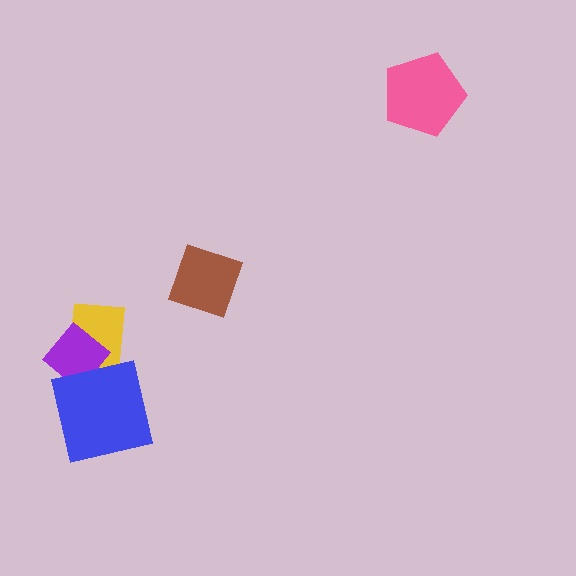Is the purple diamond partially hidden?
Yes, it is partially covered by another shape.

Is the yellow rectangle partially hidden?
Yes, it is partially covered by another shape.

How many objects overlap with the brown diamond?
0 objects overlap with the brown diamond.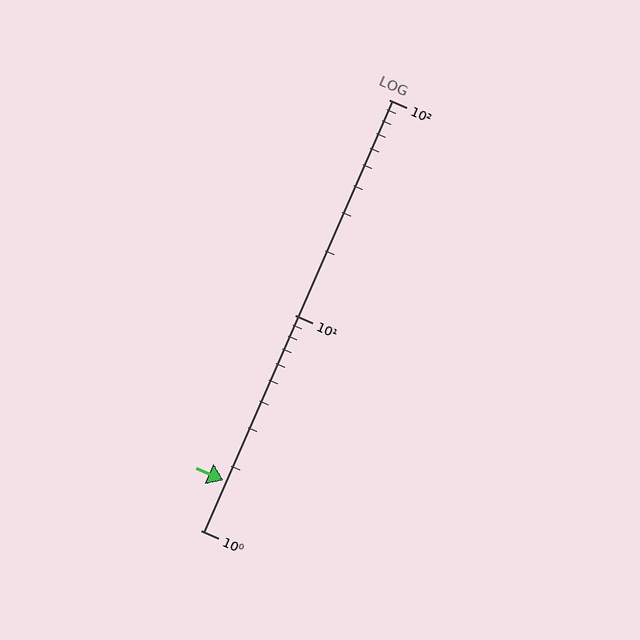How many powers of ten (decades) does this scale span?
The scale spans 2 decades, from 1 to 100.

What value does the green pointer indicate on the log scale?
The pointer indicates approximately 1.7.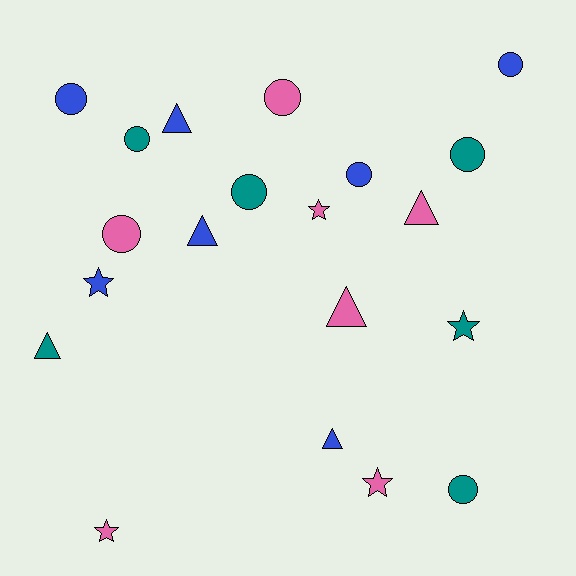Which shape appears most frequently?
Circle, with 9 objects.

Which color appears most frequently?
Blue, with 7 objects.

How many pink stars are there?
There are 3 pink stars.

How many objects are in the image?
There are 20 objects.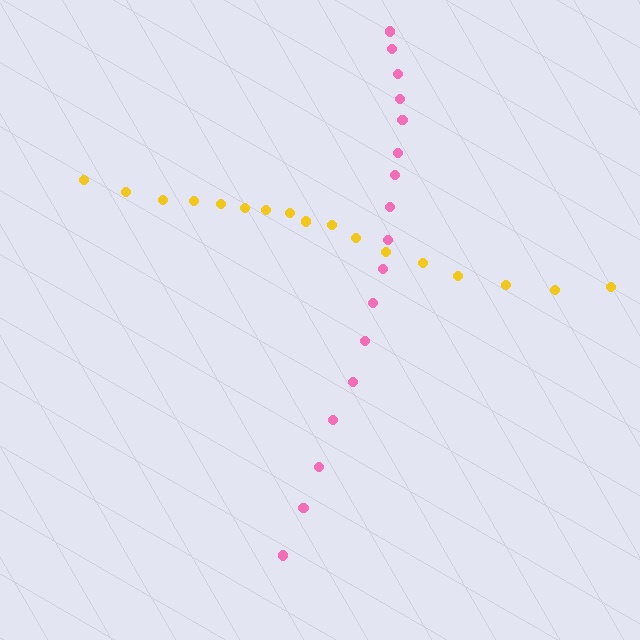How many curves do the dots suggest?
There are 2 distinct paths.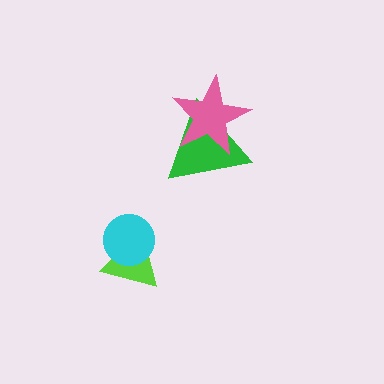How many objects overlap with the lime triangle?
1 object overlaps with the lime triangle.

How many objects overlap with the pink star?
1 object overlaps with the pink star.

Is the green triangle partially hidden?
Yes, it is partially covered by another shape.